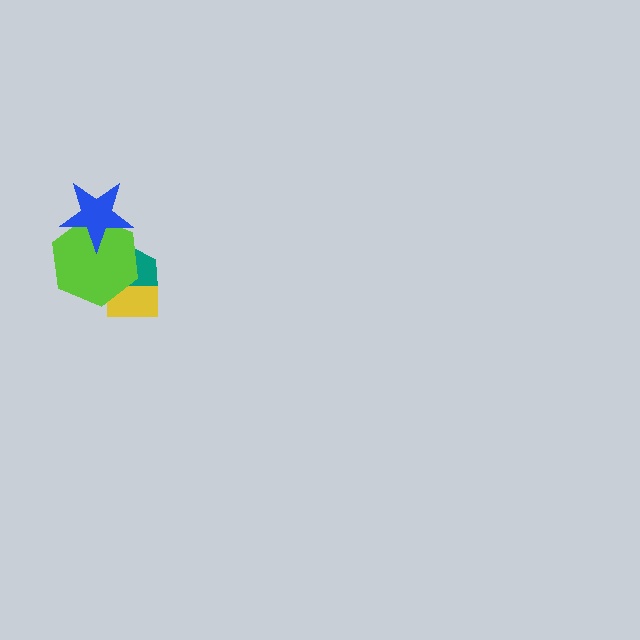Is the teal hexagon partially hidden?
Yes, it is partially covered by another shape.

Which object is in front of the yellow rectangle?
The lime hexagon is in front of the yellow rectangle.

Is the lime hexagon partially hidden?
Yes, it is partially covered by another shape.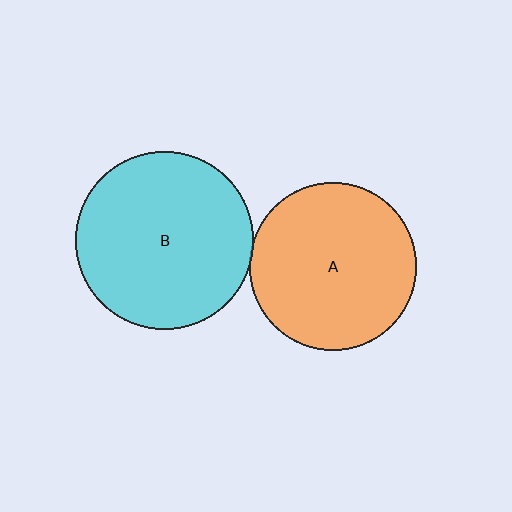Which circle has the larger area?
Circle B (cyan).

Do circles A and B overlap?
Yes.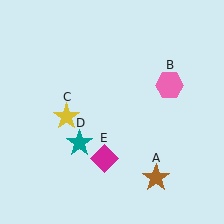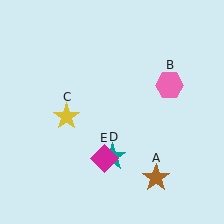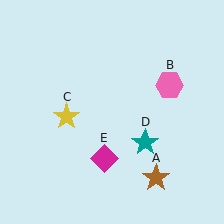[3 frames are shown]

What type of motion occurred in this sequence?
The teal star (object D) rotated counterclockwise around the center of the scene.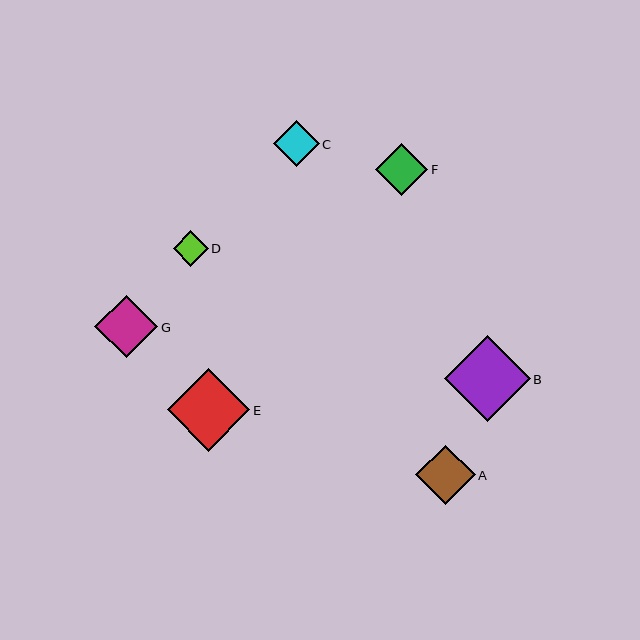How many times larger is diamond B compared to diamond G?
Diamond B is approximately 1.4 times the size of diamond G.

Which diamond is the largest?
Diamond B is the largest with a size of approximately 86 pixels.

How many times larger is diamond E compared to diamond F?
Diamond E is approximately 1.6 times the size of diamond F.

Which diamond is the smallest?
Diamond D is the smallest with a size of approximately 35 pixels.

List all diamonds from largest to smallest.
From largest to smallest: B, E, G, A, F, C, D.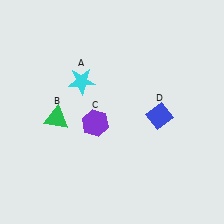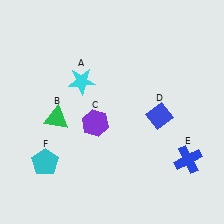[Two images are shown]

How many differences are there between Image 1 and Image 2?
There are 2 differences between the two images.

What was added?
A blue cross (E), a cyan pentagon (F) were added in Image 2.